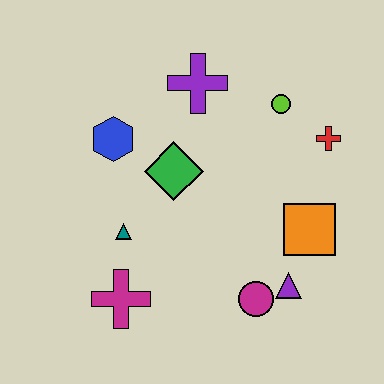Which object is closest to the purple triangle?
The magenta circle is closest to the purple triangle.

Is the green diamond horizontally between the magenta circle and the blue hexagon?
Yes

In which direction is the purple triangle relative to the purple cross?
The purple triangle is below the purple cross.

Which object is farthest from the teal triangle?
The red cross is farthest from the teal triangle.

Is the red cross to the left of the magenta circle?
No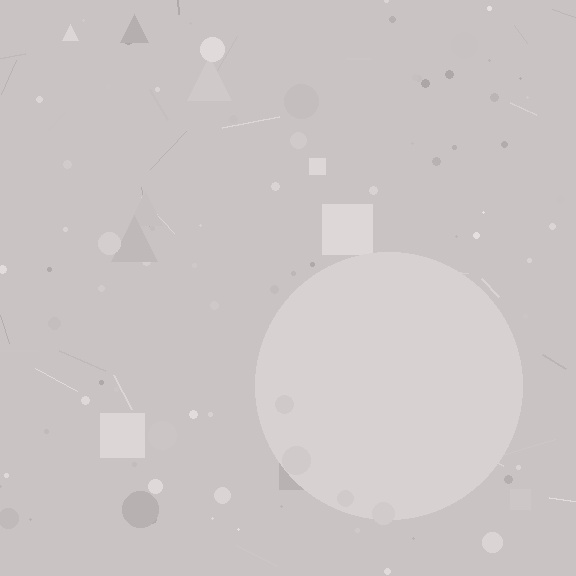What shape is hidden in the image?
A circle is hidden in the image.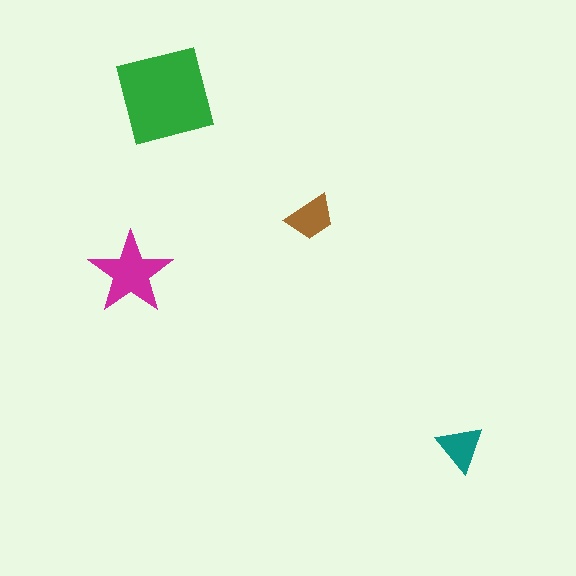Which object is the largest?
The green square.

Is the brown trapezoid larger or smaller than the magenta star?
Smaller.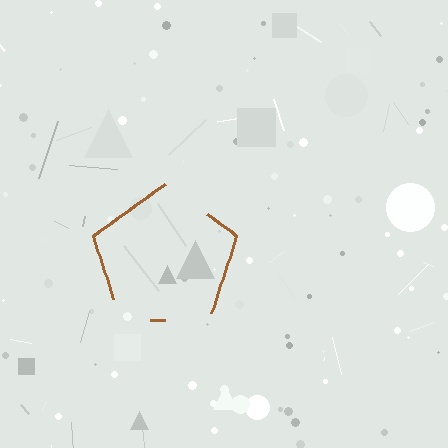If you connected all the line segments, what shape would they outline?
They would outline a pentagon.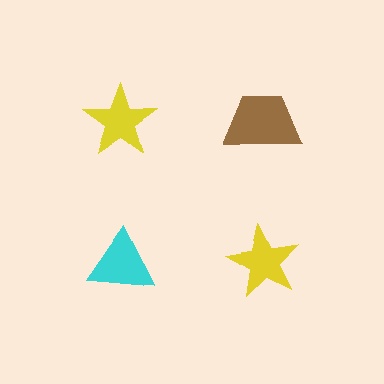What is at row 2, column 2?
A yellow star.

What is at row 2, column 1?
A cyan triangle.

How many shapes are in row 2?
2 shapes.